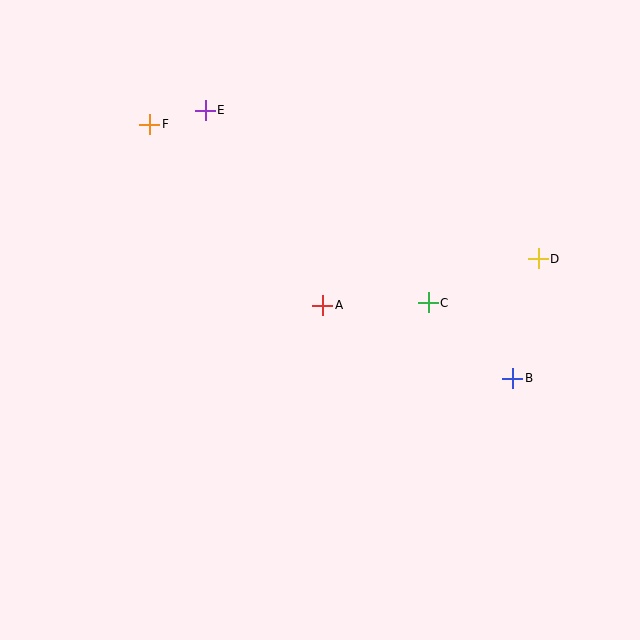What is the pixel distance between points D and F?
The distance between D and F is 412 pixels.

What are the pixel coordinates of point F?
Point F is at (150, 124).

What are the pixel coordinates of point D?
Point D is at (538, 259).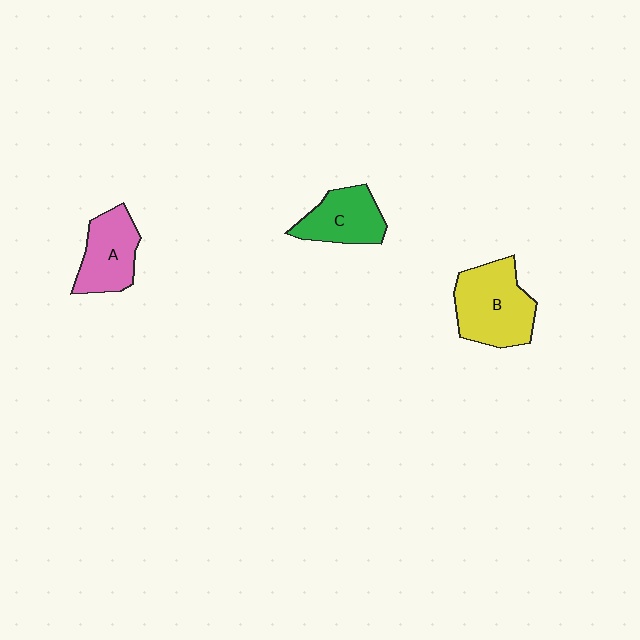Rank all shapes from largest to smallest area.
From largest to smallest: B (yellow), A (pink), C (green).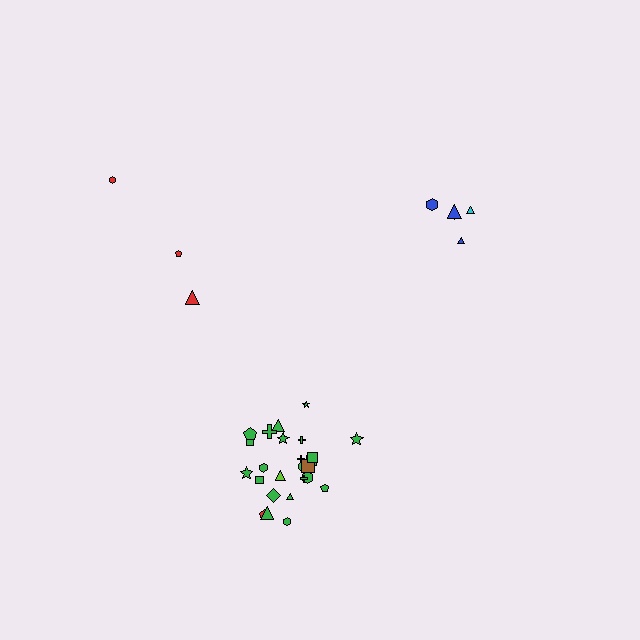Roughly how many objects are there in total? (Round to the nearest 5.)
Roughly 35 objects in total.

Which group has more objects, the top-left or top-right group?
The top-right group.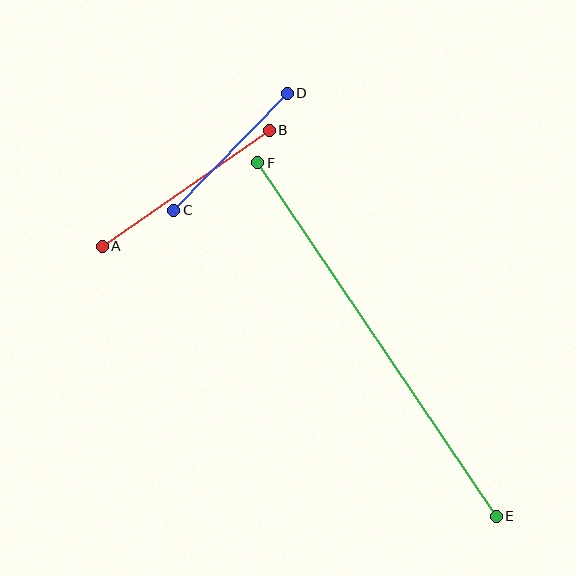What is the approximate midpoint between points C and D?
The midpoint is at approximately (230, 152) pixels.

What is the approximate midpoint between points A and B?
The midpoint is at approximately (185, 188) pixels.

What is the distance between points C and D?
The distance is approximately 163 pixels.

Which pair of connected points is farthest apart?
Points E and F are farthest apart.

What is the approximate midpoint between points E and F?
The midpoint is at approximately (377, 339) pixels.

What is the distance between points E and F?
The distance is approximately 426 pixels.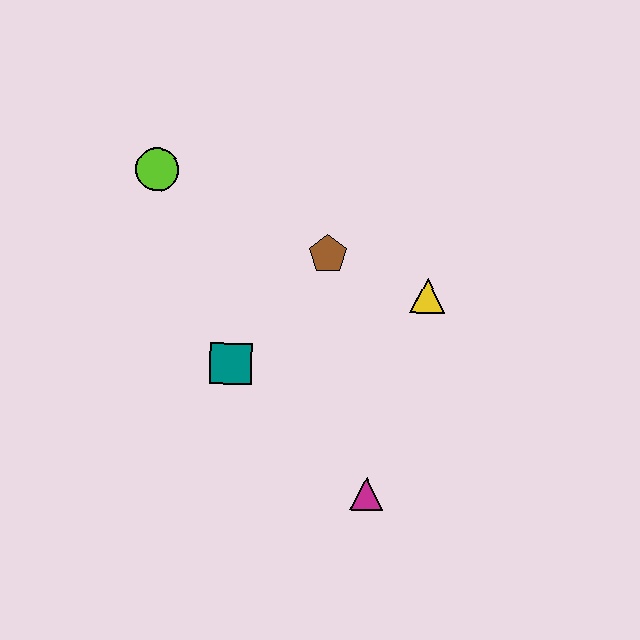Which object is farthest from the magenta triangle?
The lime circle is farthest from the magenta triangle.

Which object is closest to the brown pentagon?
The yellow triangle is closest to the brown pentagon.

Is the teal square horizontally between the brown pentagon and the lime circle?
Yes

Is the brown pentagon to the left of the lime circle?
No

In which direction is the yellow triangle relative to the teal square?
The yellow triangle is to the right of the teal square.